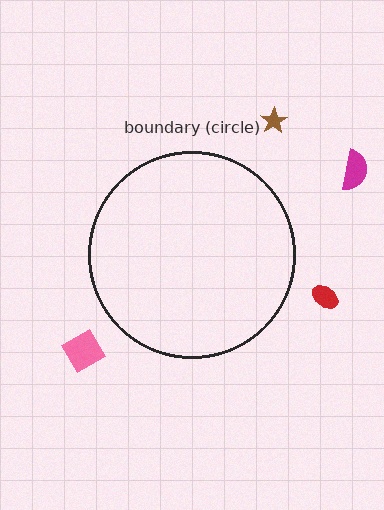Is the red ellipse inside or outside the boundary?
Outside.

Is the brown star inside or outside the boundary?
Outside.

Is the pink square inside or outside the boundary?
Outside.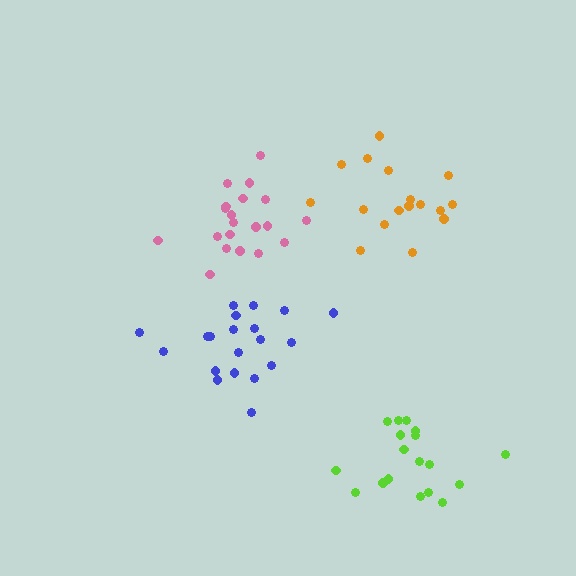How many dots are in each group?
Group 1: 20 dots, Group 2: 20 dots, Group 3: 17 dots, Group 4: 18 dots (75 total).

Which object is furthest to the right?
The lime cluster is rightmost.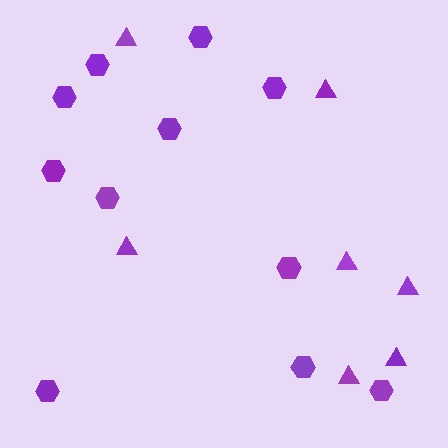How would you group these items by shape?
There are 2 groups: one group of triangles (7) and one group of hexagons (11).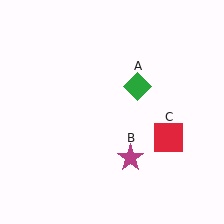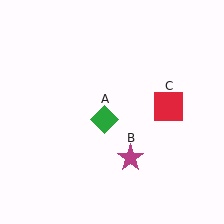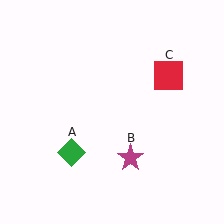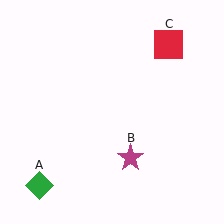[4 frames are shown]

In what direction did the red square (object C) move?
The red square (object C) moved up.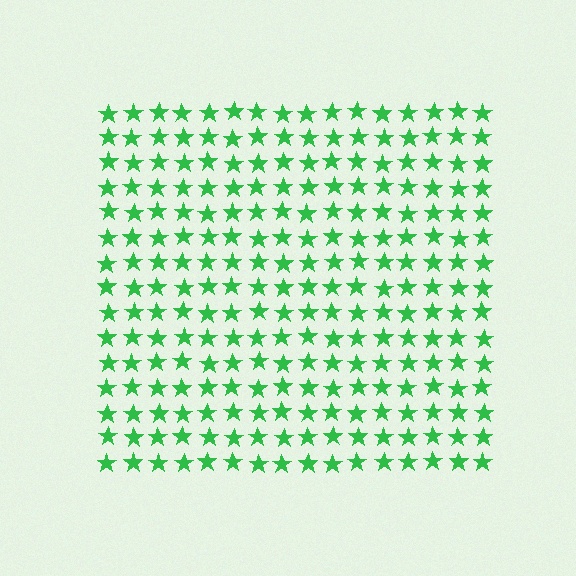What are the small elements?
The small elements are stars.